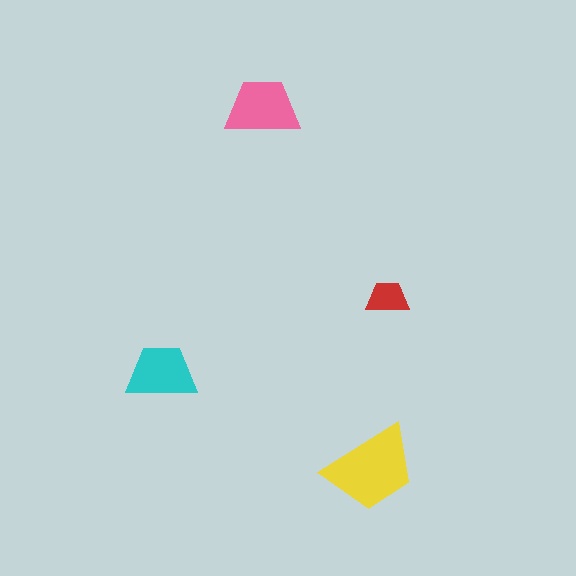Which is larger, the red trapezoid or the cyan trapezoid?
The cyan one.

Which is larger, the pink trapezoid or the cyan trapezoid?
The pink one.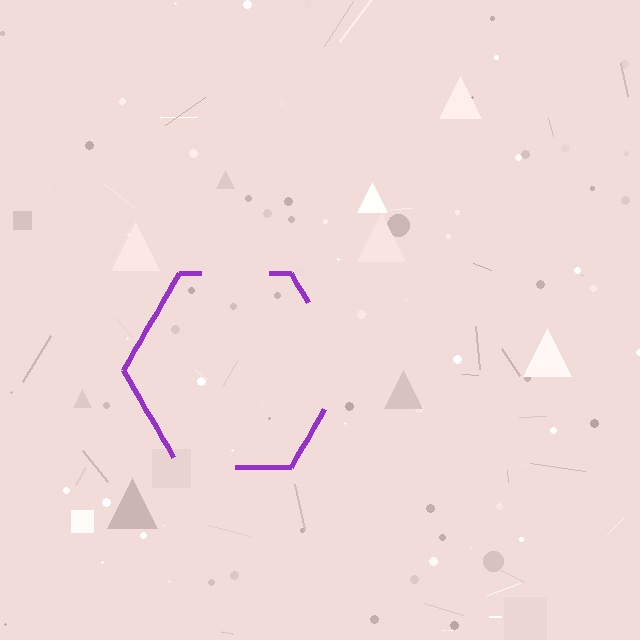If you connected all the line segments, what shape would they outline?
They would outline a hexagon.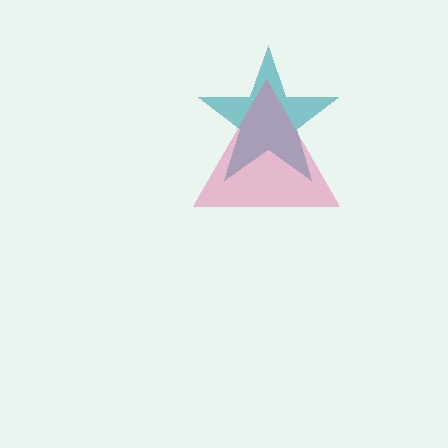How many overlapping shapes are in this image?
There are 2 overlapping shapes in the image.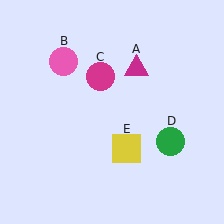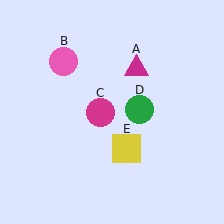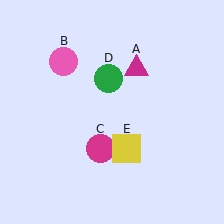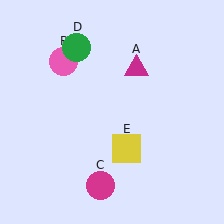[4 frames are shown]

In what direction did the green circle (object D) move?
The green circle (object D) moved up and to the left.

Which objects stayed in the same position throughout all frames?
Magenta triangle (object A) and pink circle (object B) and yellow square (object E) remained stationary.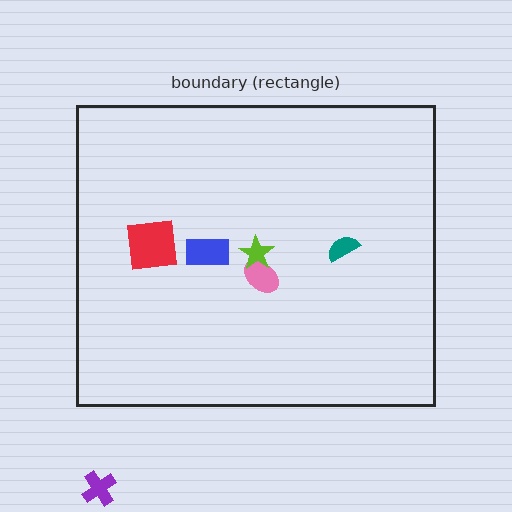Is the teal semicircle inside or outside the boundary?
Inside.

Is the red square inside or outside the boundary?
Inside.